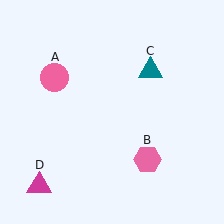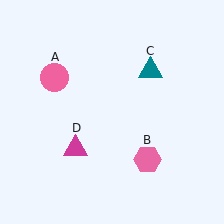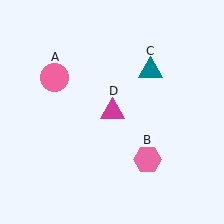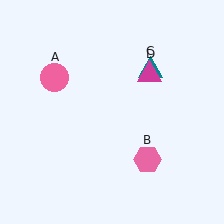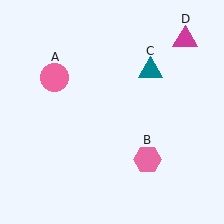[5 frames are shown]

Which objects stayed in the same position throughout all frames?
Pink circle (object A) and pink hexagon (object B) and teal triangle (object C) remained stationary.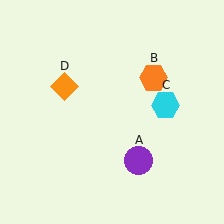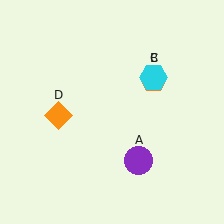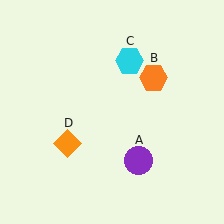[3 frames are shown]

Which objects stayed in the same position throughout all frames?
Purple circle (object A) and orange hexagon (object B) remained stationary.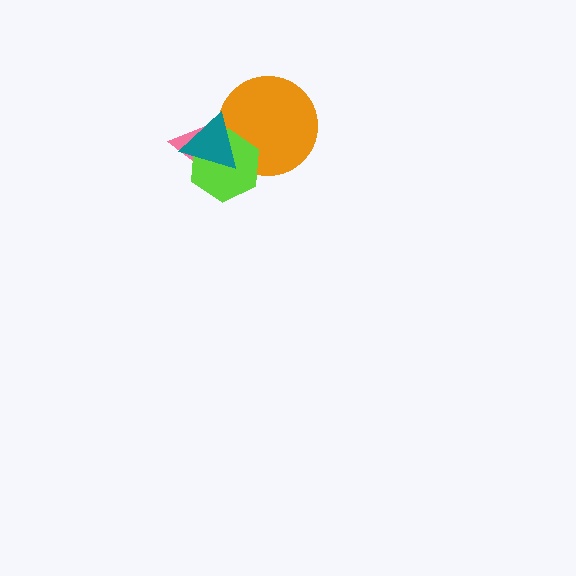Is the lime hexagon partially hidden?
Yes, it is partially covered by another shape.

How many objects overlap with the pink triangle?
3 objects overlap with the pink triangle.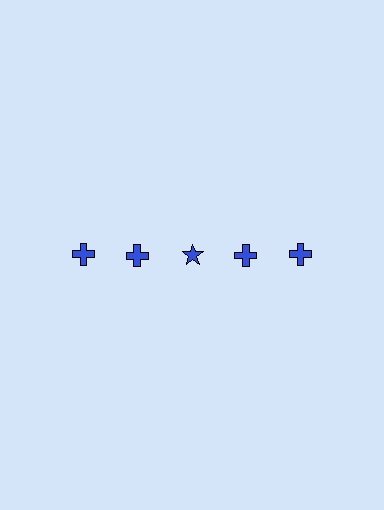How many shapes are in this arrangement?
There are 5 shapes arranged in a grid pattern.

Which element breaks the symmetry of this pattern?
The blue star in the top row, center column breaks the symmetry. All other shapes are blue crosses.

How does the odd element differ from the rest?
It has a different shape: star instead of cross.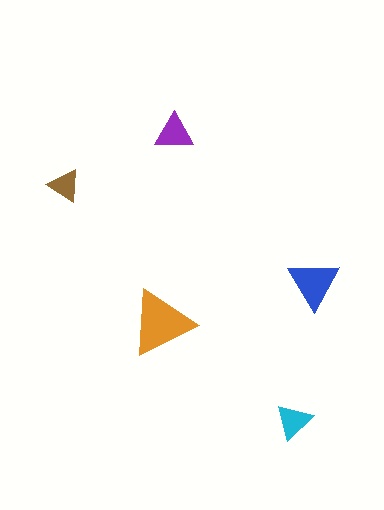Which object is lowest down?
The cyan triangle is bottommost.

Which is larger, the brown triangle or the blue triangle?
The blue one.